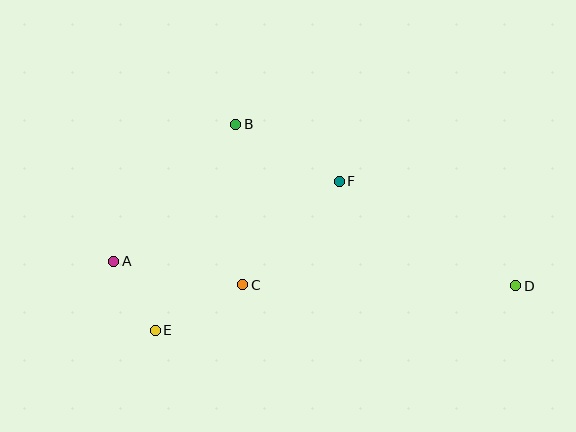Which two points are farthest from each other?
Points A and D are farthest from each other.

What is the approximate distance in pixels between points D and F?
The distance between D and F is approximately 205 pixels.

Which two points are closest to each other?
Points A and E are closest to each other.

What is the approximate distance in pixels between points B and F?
The distance between B and F is approximately 118 pixels.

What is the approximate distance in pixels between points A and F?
The distance between A and F is approximately 239 pixels.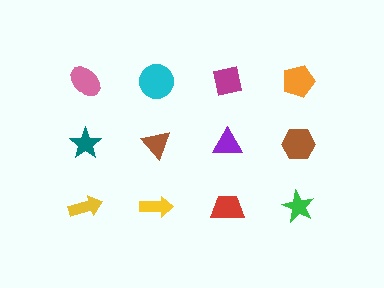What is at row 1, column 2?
A cyan circle.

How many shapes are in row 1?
4 shapes.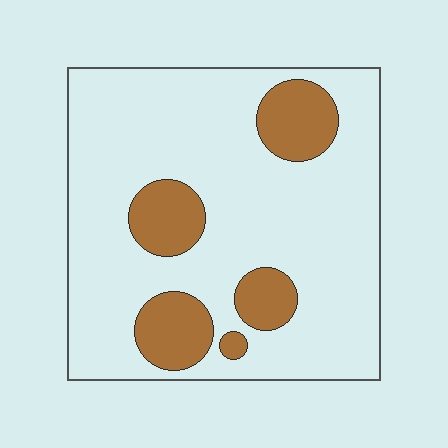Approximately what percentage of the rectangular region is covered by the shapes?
Approximately 20%.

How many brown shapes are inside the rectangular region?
5.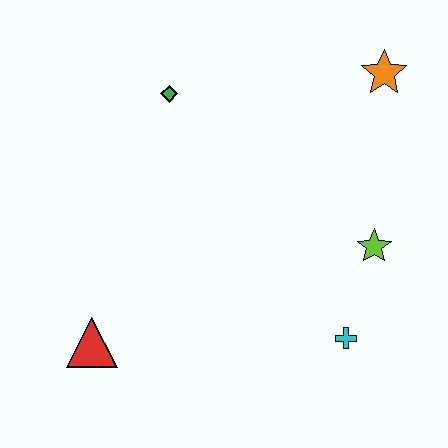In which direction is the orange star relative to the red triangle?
The orange star is to the right of the red triangle.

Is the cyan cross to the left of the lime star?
Yes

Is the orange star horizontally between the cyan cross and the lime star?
No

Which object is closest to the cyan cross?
The lime star is closest to the cyan cross.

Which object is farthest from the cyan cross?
The green diamond is farthest from the cyan cross.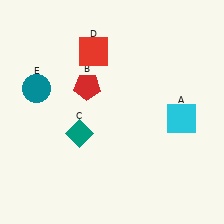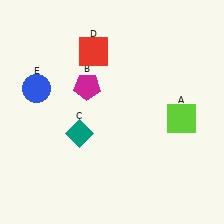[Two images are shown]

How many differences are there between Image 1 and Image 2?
There are 3 differences between the two images.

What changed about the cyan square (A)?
In Image 1, A is cyan. In Image 2, it changed to lime.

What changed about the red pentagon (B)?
In Image 1, B is red. In Image 2, it changed to magenta.